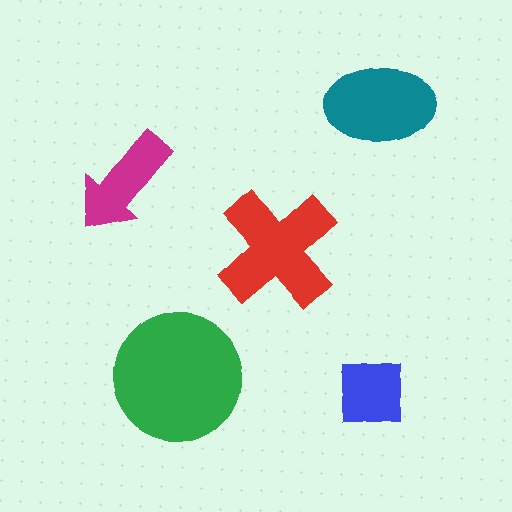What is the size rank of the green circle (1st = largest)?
1st.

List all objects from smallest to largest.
The blue square, the magenta arrow, the teal ellipse, the red cross, the green circle.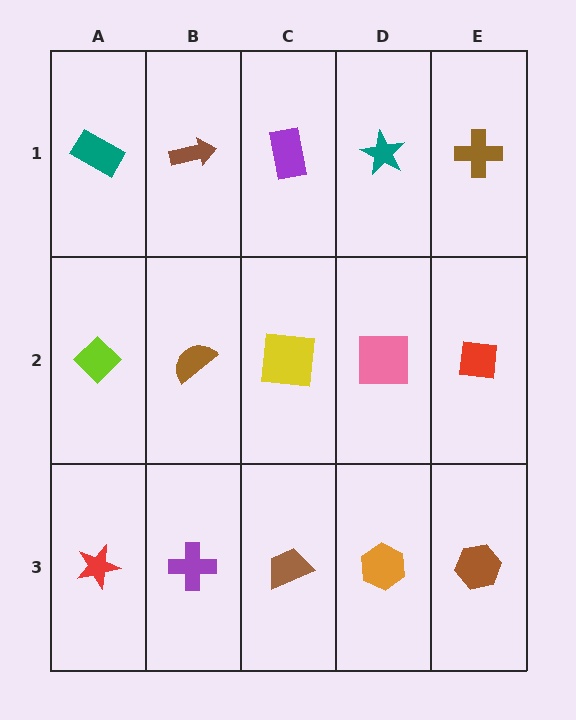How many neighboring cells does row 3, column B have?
3.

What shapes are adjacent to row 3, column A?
A lime diamond (row 2, column A), a purple cross (row 3, column B).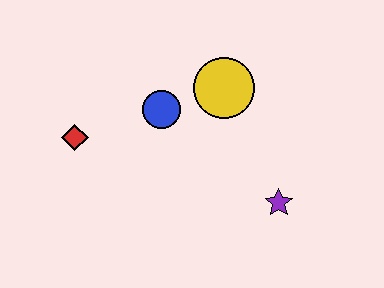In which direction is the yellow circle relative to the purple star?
The yellow circle is above the purple star.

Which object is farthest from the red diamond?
The purple star is farthest from the red diamond.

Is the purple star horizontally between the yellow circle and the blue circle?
No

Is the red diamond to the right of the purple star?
No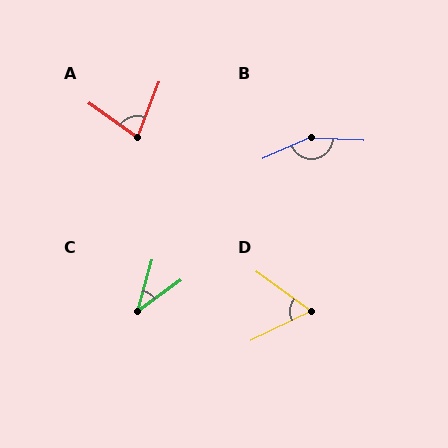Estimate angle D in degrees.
Approximately 62 degrees.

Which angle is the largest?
B, at approximately 153 degrees.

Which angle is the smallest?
C, at approximately 39 degrees.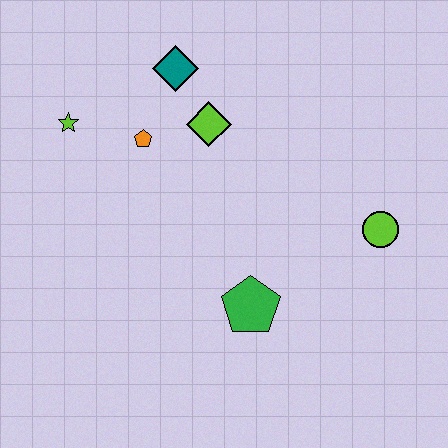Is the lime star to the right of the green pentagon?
No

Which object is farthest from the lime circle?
The lime star is farthest from the lime circle.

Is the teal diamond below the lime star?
No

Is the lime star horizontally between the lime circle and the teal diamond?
No